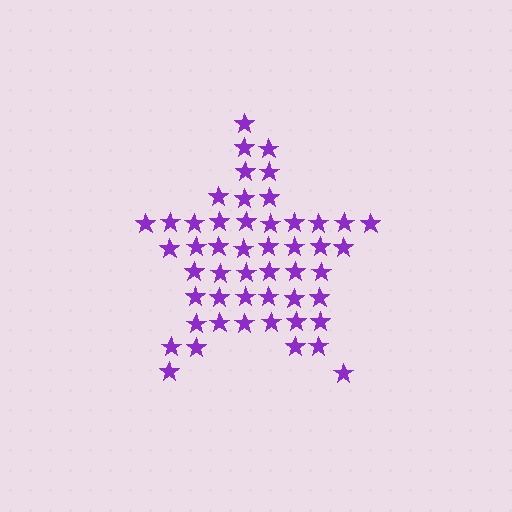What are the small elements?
The small elements are stars.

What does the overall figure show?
The overall figure shows a star.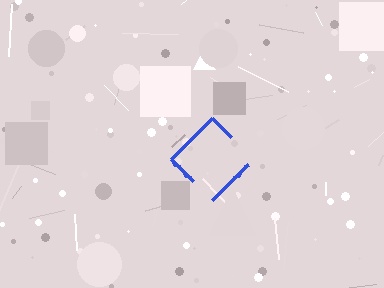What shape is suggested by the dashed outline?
The dashed outline suggests a diamond.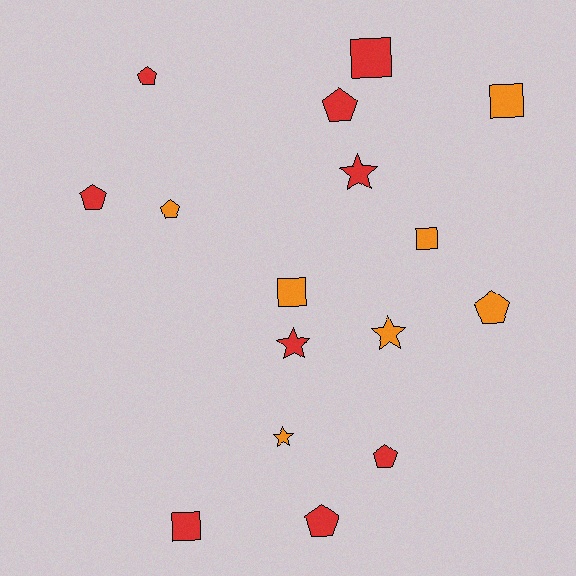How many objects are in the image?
There are 16 objects.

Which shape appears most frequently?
Pentagon, with 7 objects.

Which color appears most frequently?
Red, with 9 objects.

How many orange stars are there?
There are 2 orange stars.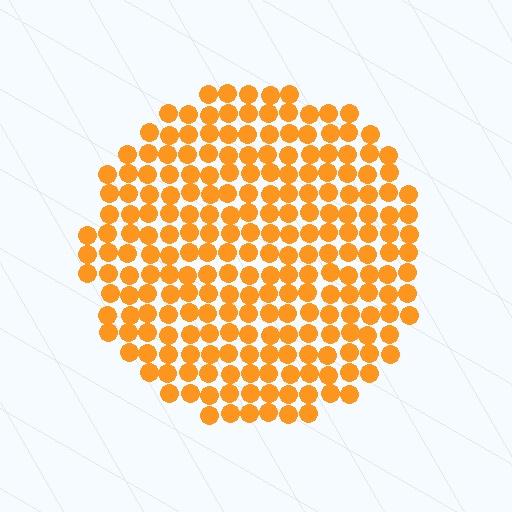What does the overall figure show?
The overall figure shows a circle.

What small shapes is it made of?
It is made of small circles.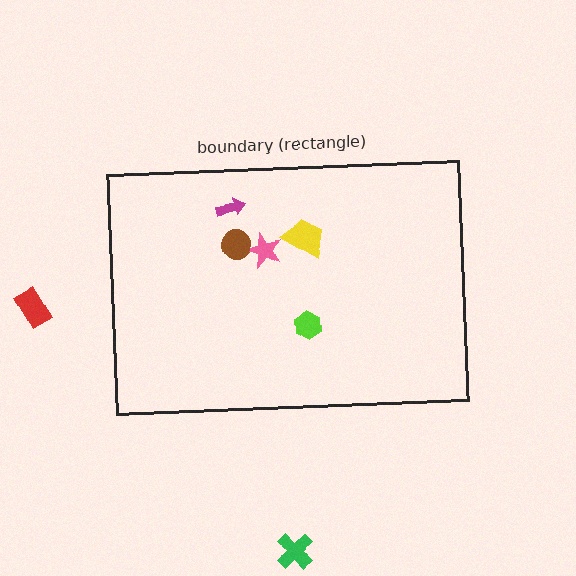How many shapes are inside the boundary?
5 inside, 2 outside.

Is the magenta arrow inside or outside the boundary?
Inside.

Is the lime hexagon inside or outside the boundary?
Inside.